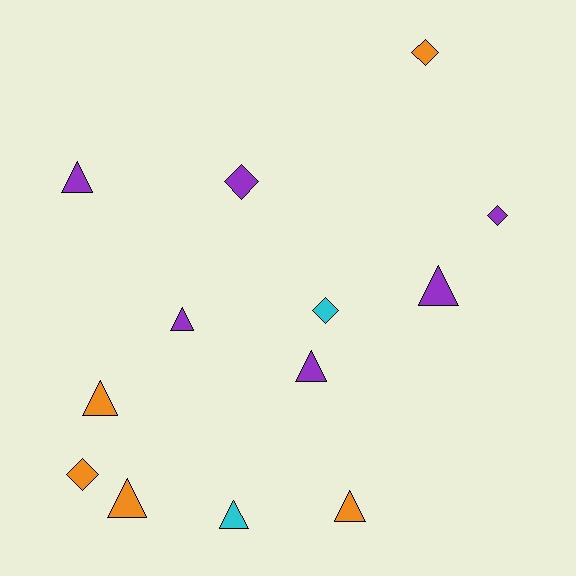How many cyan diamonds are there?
There is 1 cyan diamond.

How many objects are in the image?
There are 13 objects.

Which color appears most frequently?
Purple, with 6 objects.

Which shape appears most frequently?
Triangle, with 8 objects.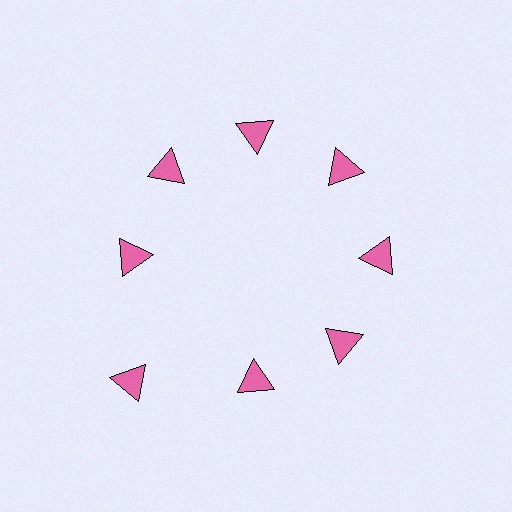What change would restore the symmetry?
The symmetry would be restored by moving it inward, back onto the ring so that all 8 triangles sit at equal angles and equal distance from the center.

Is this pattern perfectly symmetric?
No. The 8 pink triangles are arranged in a ring, but one element near the 8 o'clock position is pushed outward from the center, breaking the 8-fold rotational symmetry.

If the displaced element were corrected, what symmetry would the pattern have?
It would have 8-fold rotational symmetry — the pattern would map onto itself every 45 degrees.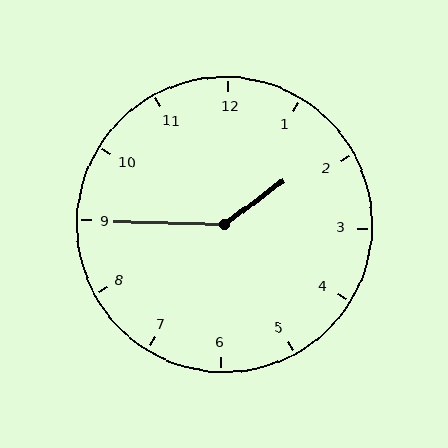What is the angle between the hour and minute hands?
Approximately 142 degrees.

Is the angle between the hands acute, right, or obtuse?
It is obtuse.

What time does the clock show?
1:45.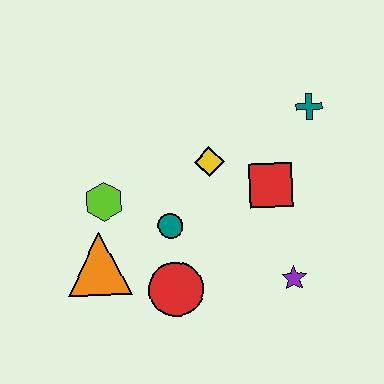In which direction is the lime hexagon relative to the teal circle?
The lime hexagon is to the left of the teal circle.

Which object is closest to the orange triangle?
The lime hexagon is closest to the orange triangle.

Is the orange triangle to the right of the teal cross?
No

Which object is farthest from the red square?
The orange triangle is farthest from the red square.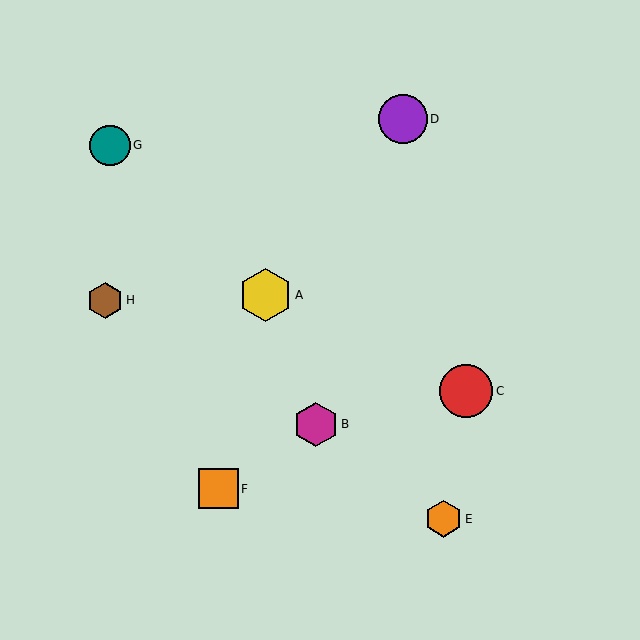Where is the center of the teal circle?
The center of the teal circle is at (110, 145).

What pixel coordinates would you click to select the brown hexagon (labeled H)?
Click at (105, 300) to select the brown hexagon H.